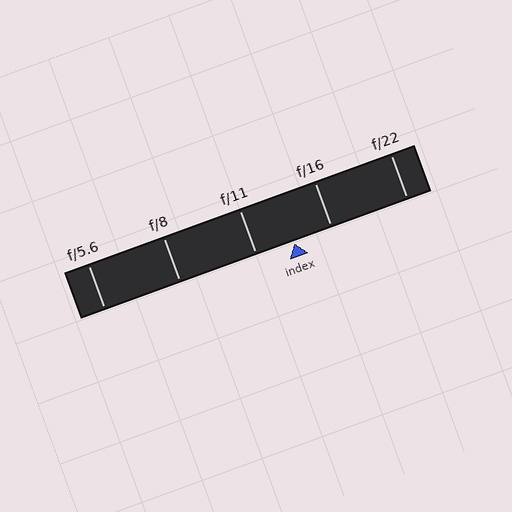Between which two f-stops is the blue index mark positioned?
The index mark is between f/11 and f/16.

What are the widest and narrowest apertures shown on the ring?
The widest aperture shown is f/5.6 and the narrowest is f/22.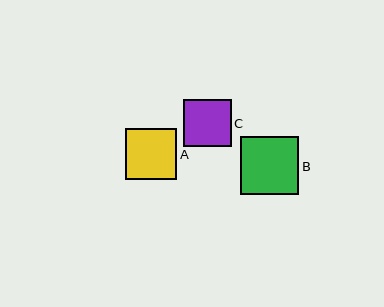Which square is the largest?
Square B is the largest with a size of approximately 58 pixels.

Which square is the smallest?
Square C is the smallest with a size of approximately 47 pixels.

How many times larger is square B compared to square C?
Square B is approximately 1.2 times the size of square C.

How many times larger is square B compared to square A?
Square B is approximately 1.1 times the size of square A.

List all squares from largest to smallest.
From largest to smallest: B, A, C.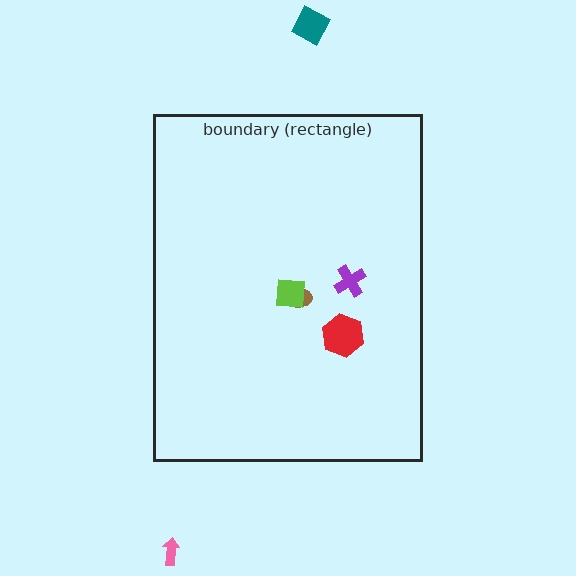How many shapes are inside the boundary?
4 inside, 2 outside.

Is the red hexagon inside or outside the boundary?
Inside.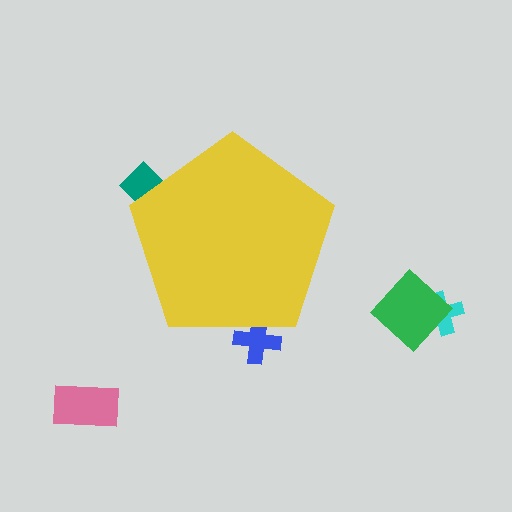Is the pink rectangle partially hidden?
No, the pink rectangle is fully visible.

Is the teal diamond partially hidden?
Yes, the teal diamond is partially hidden behind the yellow pentagon.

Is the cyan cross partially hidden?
No, the cyan cross is fully visible.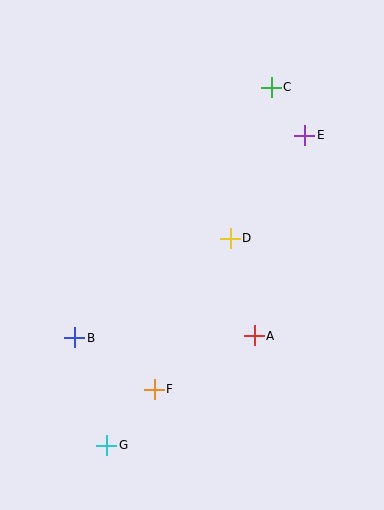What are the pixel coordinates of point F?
Point F is at (154, 389).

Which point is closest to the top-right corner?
Point C is closest to the top-right corner.